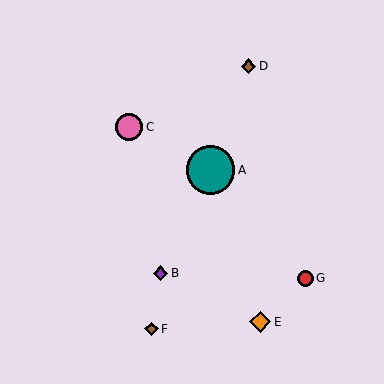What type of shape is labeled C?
Shape C is a pink circle.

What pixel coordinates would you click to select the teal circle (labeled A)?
Click at (211, 170) to select the teal circle A.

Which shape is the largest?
The teal circle (labeled A) is the largest.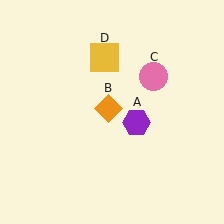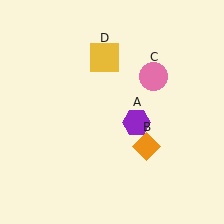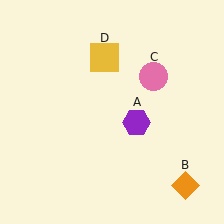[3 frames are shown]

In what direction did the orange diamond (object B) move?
The orange diamond (object B) moved down and to the right.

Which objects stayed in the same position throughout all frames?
Purple hexagon (object A) and pink circle (object C) and yellow square (object D) remained stationary.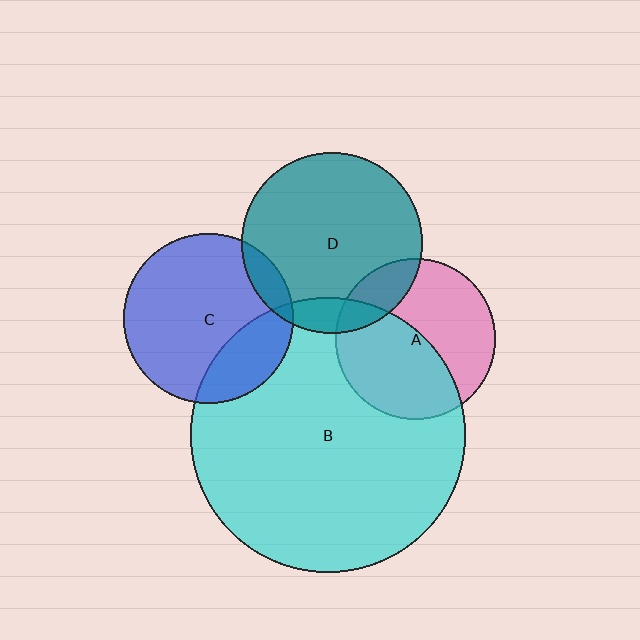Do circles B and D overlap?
Yes.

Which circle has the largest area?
Circle B (cyan).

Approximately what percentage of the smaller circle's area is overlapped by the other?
Approximately 10%.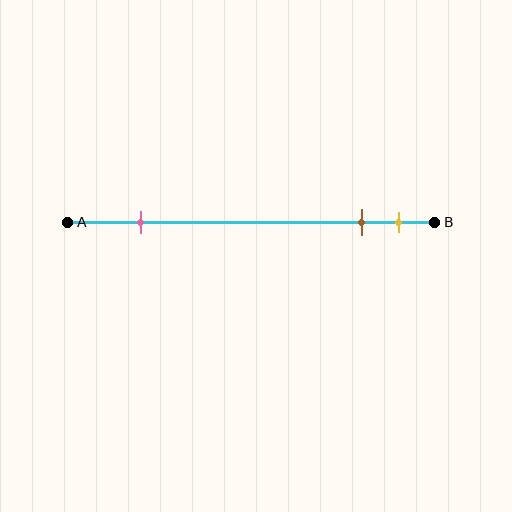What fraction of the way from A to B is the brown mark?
The brown mark is approximately 80% (0.8) of the way from A to B.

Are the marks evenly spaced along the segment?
No, the marks are not evenly spaced.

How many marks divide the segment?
There are 3 marks dividing the segment.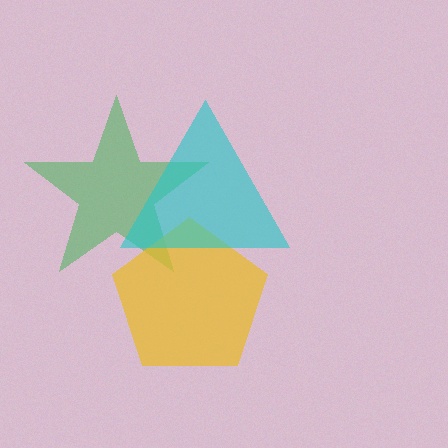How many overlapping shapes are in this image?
There are 3 overlapping shapes in the image.